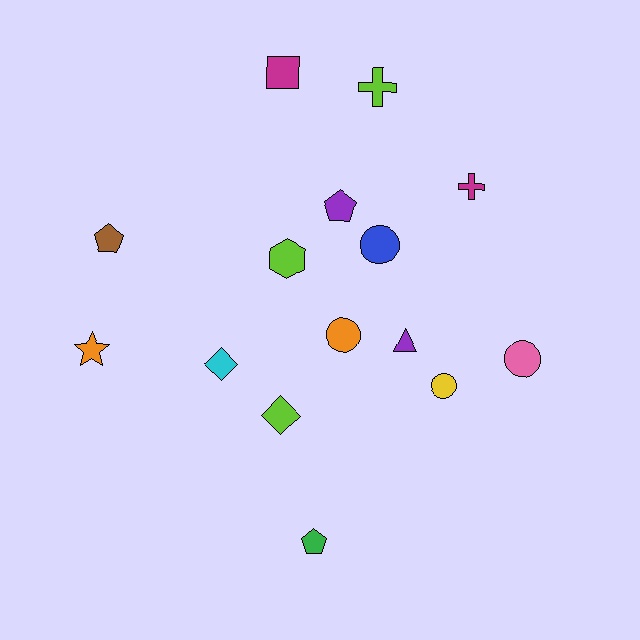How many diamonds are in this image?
There are 2 diamonds.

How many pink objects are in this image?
There is 1 pink object.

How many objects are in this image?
There are 15 objects.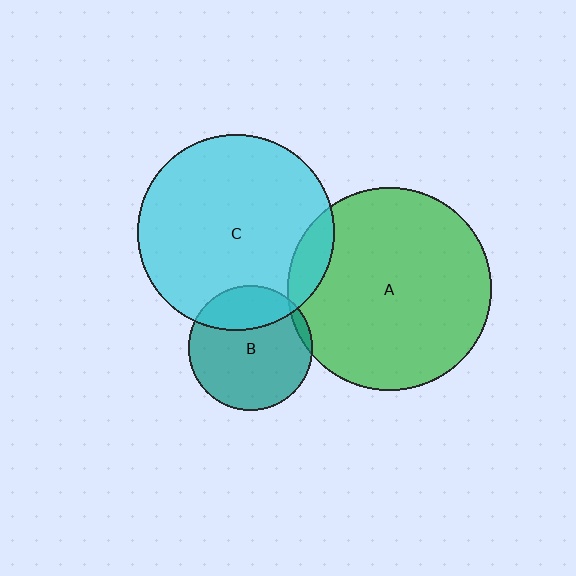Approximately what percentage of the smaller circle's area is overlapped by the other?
Approximately 25%.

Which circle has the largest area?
Circle A (green).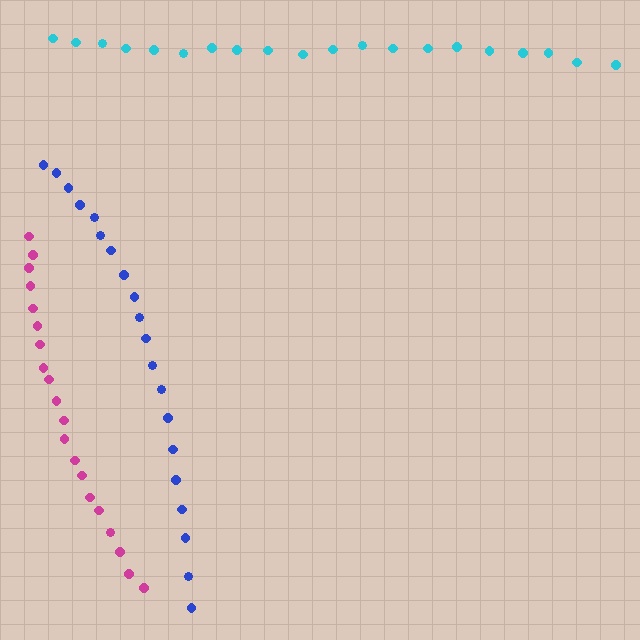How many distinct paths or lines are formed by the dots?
There are 3 distinct paths.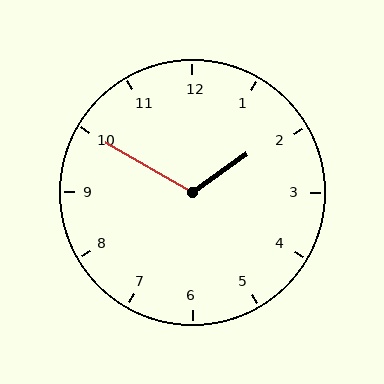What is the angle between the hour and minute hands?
Approximately 115 degrees.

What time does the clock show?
1:50.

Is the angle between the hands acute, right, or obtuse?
It is obtuse.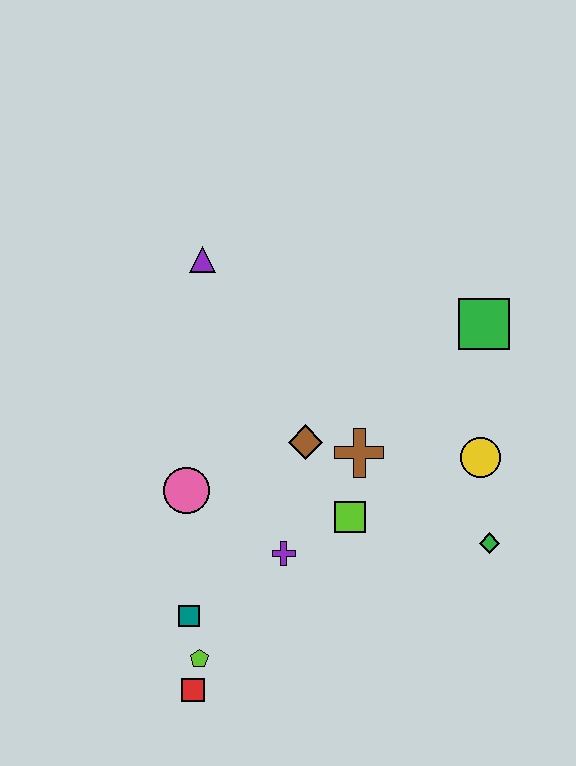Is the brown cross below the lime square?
No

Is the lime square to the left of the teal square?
No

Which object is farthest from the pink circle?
The green square is farthest from the pink circle.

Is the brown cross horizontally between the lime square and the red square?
No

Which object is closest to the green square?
The yellow circle is closest to the green square.